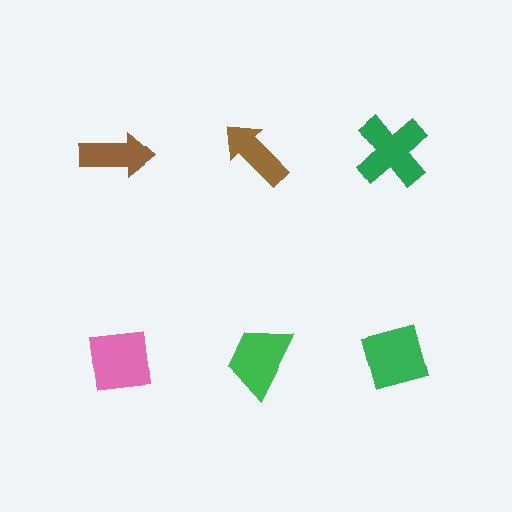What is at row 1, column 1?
A brown arrow.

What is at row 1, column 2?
A brown arrow.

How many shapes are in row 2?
3 shapes.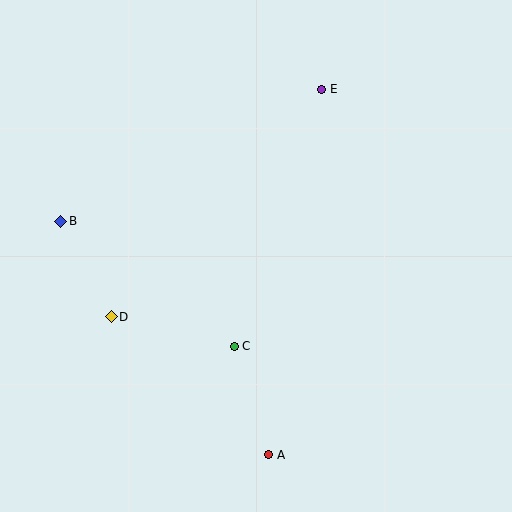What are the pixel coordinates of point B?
Point B is at (61, 221).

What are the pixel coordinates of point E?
Point E is at (322, 89).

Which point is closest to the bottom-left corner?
Point D is closest to the bottom-left corner.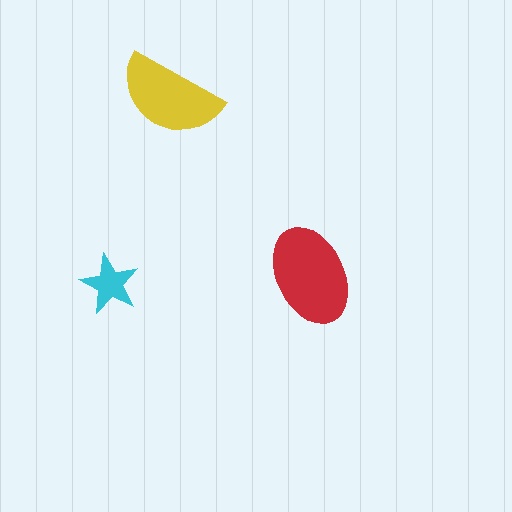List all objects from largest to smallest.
The red ellipse, the yellow semicircle, the cyan star.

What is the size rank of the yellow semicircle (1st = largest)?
2nd.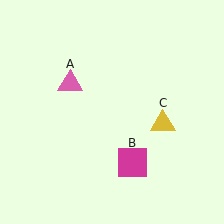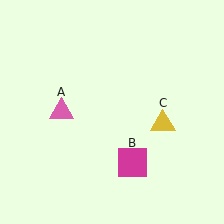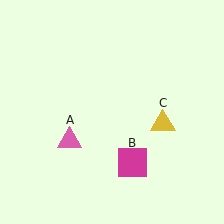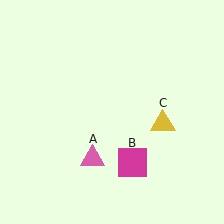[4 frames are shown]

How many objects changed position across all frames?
1 object changed position: pink triangle (object A).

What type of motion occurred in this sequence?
The pink triangle (object A) rotated counterclockwise around the center of the scene.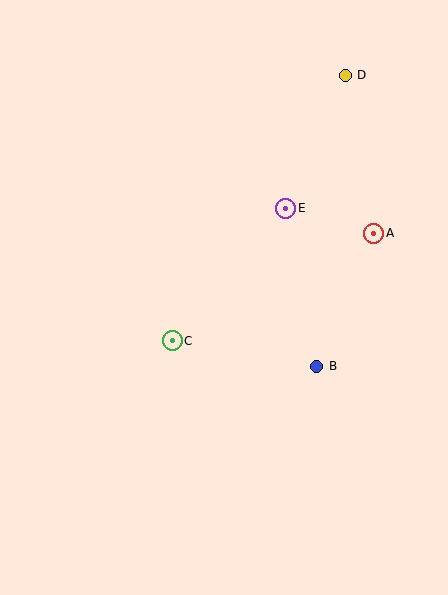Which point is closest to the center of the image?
Point C at (172, 341) is closest to the center.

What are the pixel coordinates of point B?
Point B is at (317, 366).